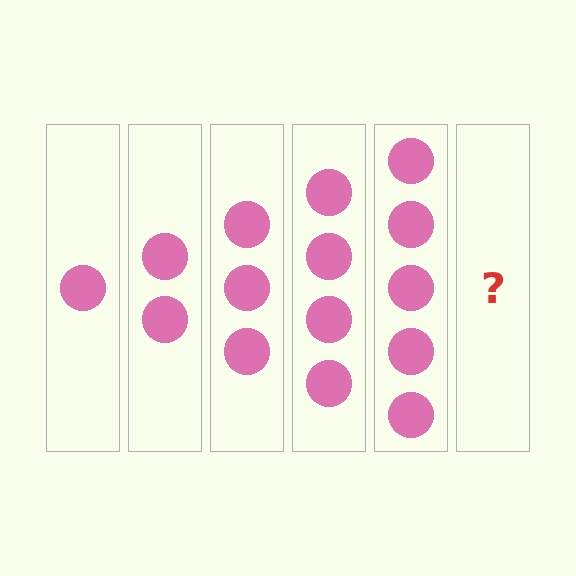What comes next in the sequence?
The next element should be 6 circles.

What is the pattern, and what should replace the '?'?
The pattern is that each step adds one more circle. The '?' should be 6 circles.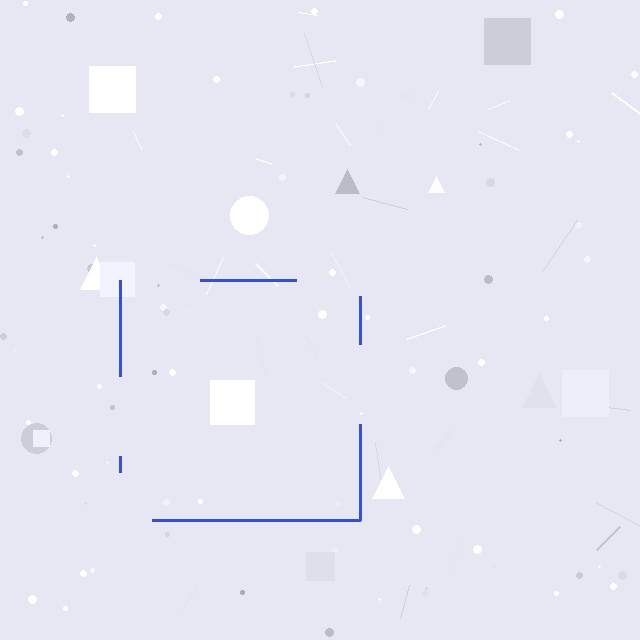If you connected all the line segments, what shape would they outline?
They would outline a square.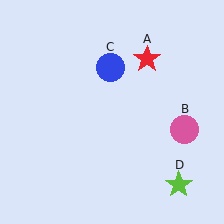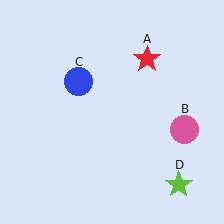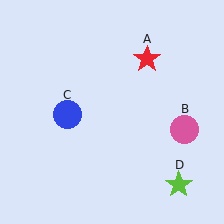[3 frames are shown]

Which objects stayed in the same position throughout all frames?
Red star (object A) and pink circle (object B) and lime star (object D) remained stationary.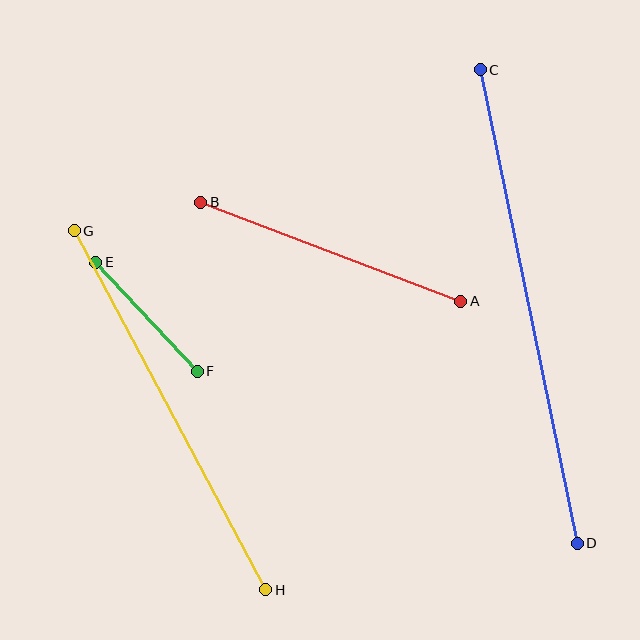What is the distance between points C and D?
The distance is approximately 483 pixels.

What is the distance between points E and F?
The distance is approximately 149 pixels.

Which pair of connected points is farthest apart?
Points C and D are farthest apart.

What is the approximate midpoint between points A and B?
The midpoint is at approximately (331, 252) pixels.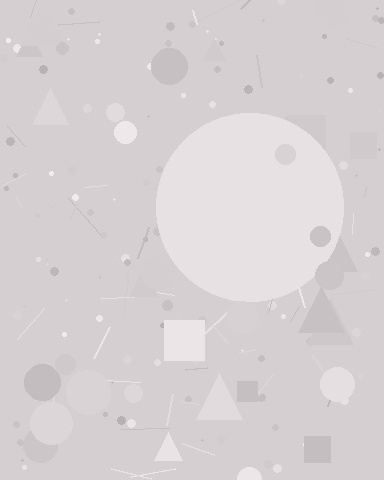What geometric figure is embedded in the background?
A circle is embedded in the background.